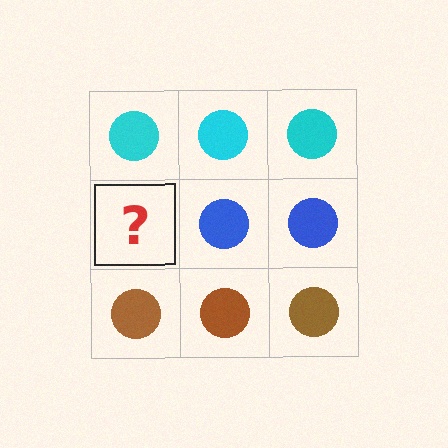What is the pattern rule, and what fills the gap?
The rule is that each row has a consistent color. The gap should be filled with a blue circle.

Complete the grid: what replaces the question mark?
The question mark should be replaced with a blue circle.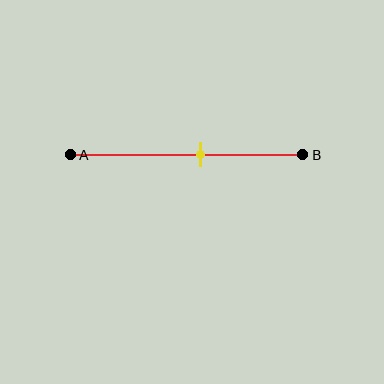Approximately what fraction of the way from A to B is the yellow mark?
The yellow mark is approximately 55% of the way from A to B.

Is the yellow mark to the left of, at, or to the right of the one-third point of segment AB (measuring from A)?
The yellow mark is to the right of the one-third point of segment AB.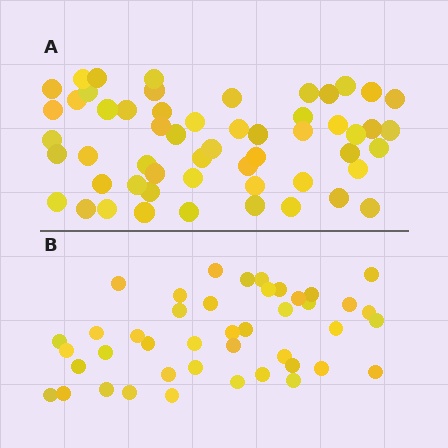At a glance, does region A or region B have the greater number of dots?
Region A (the top region) has more dots.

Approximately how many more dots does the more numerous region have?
Region A has roughly 12 or so more dots than region B.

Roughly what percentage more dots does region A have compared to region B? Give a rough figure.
About 30% more.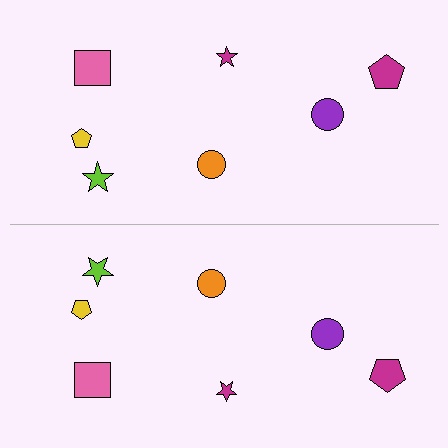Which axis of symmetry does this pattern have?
The pattern has a horizontal axis of symmetry running through the center of the image.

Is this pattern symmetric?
Yes, this pattern has bilateral (reflection) symmetry.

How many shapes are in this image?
There are 14 shapes in this image.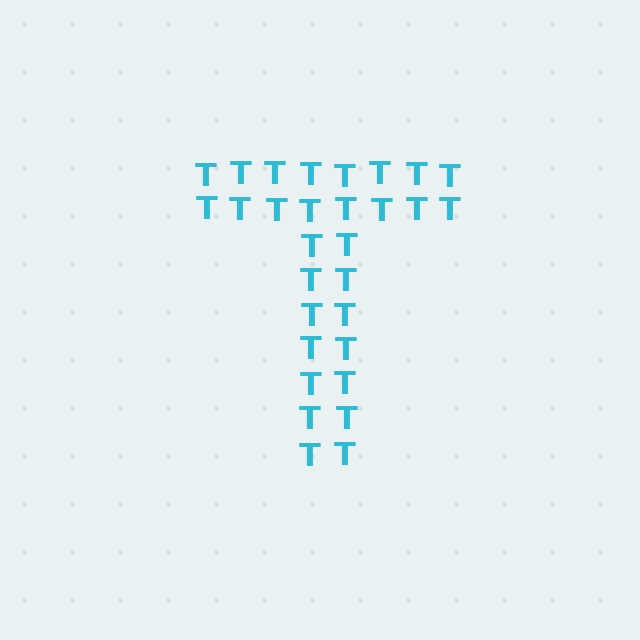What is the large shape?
The large shape is the letter T.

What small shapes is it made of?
It is made of small letter T's.